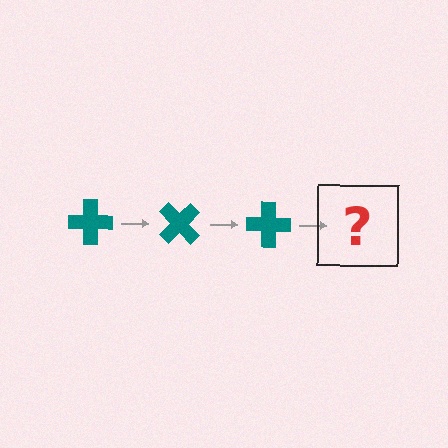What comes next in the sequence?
The next element should be a teal cross rotated 135 degrees.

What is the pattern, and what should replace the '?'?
The pattern is that the cross rotates 45 degrees each step. The '?' should be a teal cross rotated 135 degrees.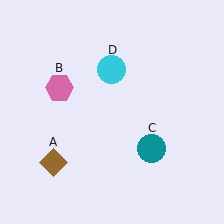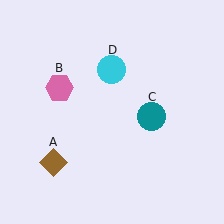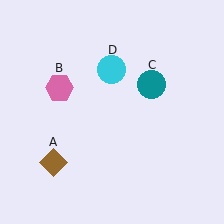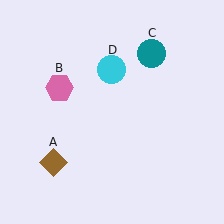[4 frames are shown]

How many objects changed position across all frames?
1 object changed position: teal circle (object C).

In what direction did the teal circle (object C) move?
The teal circle (object C) moved up.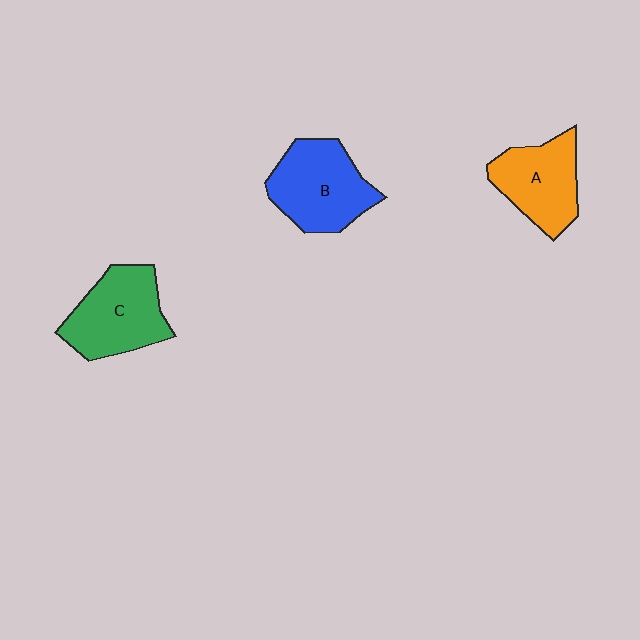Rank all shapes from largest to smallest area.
From largest to smallest: B (blue), C (green), A (orange).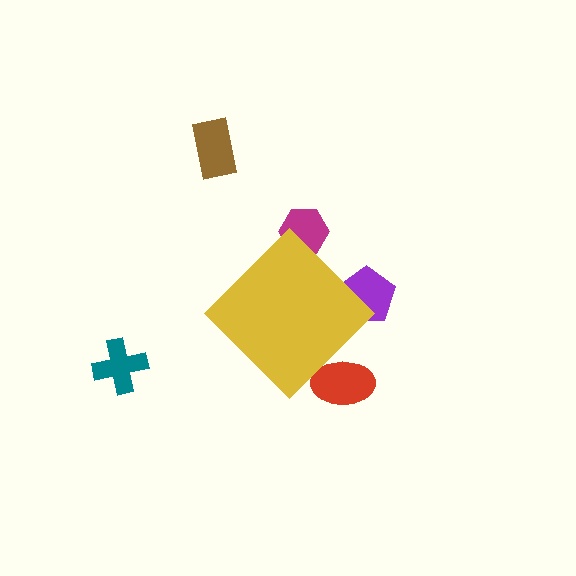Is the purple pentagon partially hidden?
Yes, the purple pentagon is partially hidden behind the yellow diamond.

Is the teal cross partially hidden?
No, the teal cross is fully visible.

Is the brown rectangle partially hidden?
No, the brown rectangle is fully visible.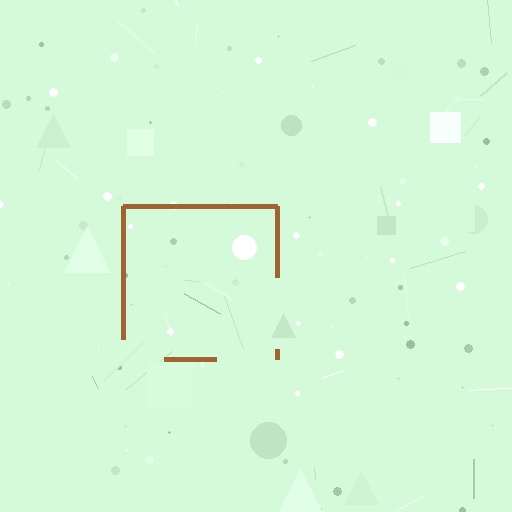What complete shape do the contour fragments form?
The contour fragments form a square.